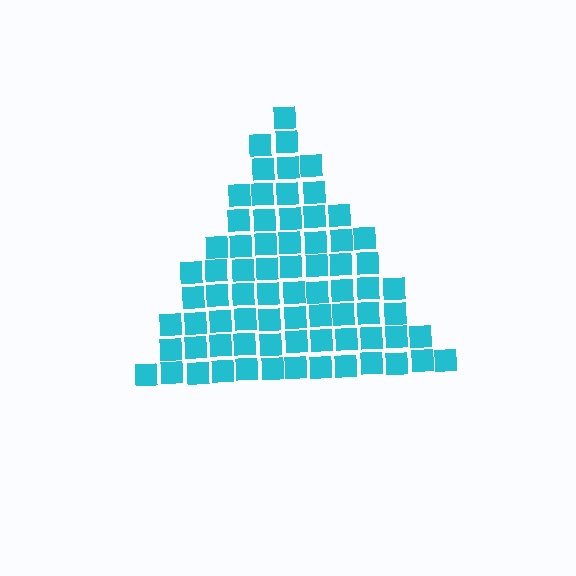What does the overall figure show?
The overall figure shows a triangle.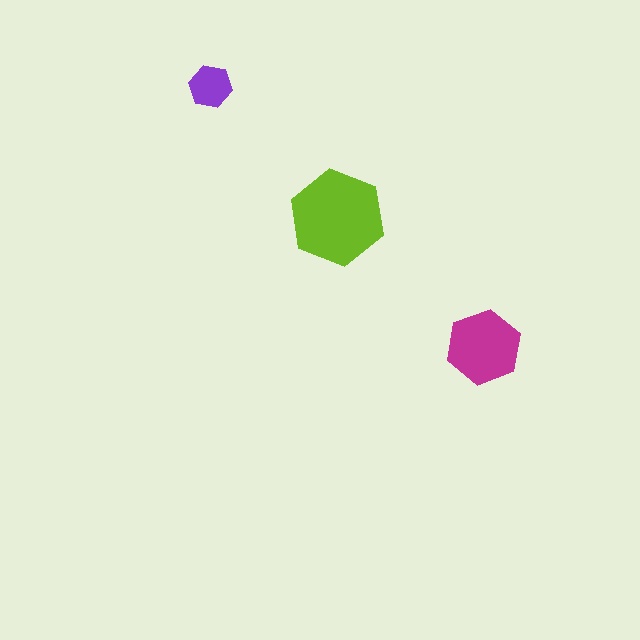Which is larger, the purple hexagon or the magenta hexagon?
The magenta one.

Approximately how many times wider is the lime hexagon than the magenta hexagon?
About 1.5 times wider.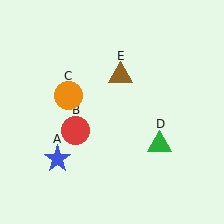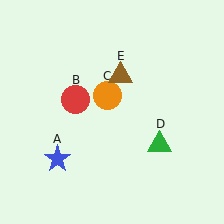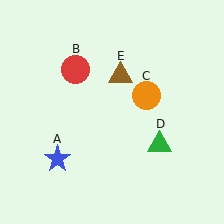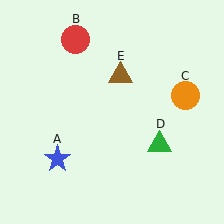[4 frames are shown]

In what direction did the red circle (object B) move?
The red circle (object B) moved up.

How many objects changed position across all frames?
2 objects changed position: red circle (object B), orange circle (object C).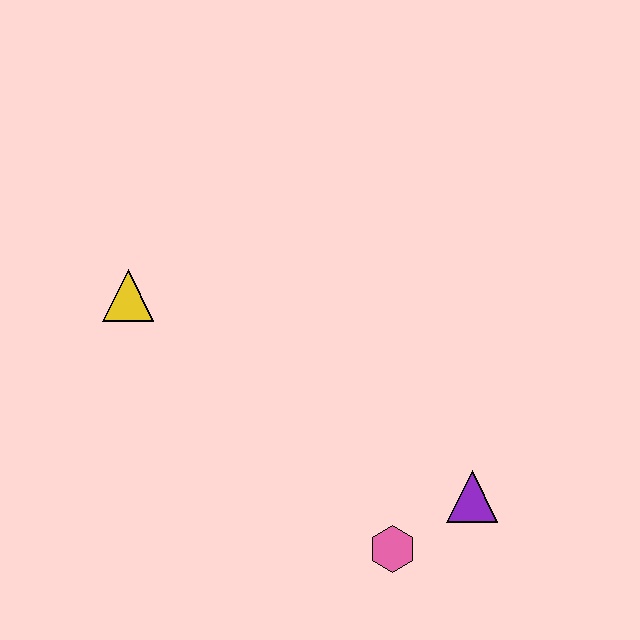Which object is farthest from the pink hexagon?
The yellow triangle is farthest from the pink hexagon.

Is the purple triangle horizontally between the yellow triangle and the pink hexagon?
No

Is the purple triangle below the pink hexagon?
No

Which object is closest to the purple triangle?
The pink hexagon is closest to the purple triangle.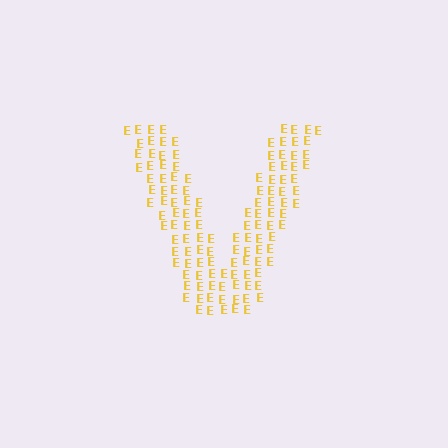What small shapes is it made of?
It is made of small letter E's.